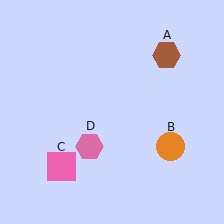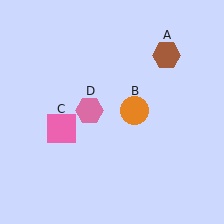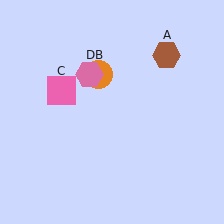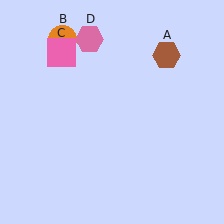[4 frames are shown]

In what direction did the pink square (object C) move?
The pink square (object C) moved up.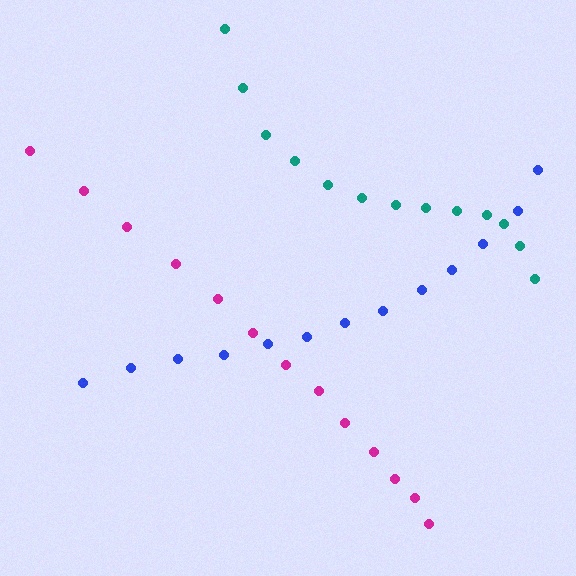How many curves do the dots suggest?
There are 3 distinct paths.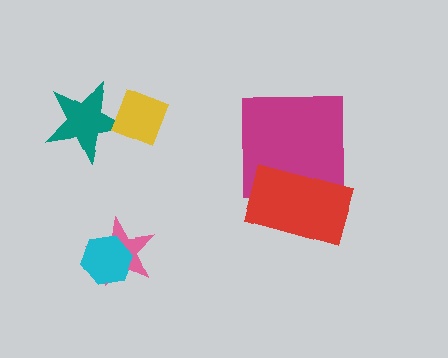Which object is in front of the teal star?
The yellow diamond is in front of the teal star.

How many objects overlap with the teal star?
1 object overlaps with the teal star.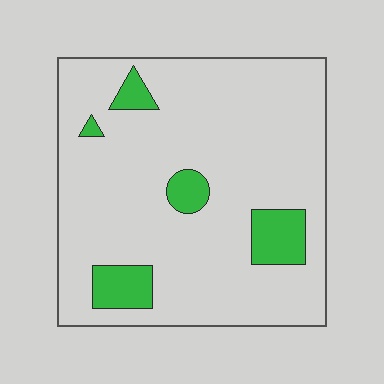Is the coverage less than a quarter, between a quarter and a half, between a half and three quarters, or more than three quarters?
Less than a quarter.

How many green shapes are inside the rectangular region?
5.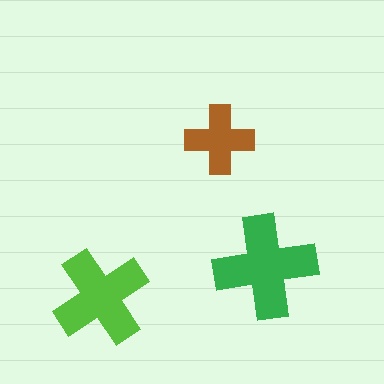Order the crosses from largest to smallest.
the green one, the lime one, the brown one.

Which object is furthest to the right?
The green cross is rightmost.